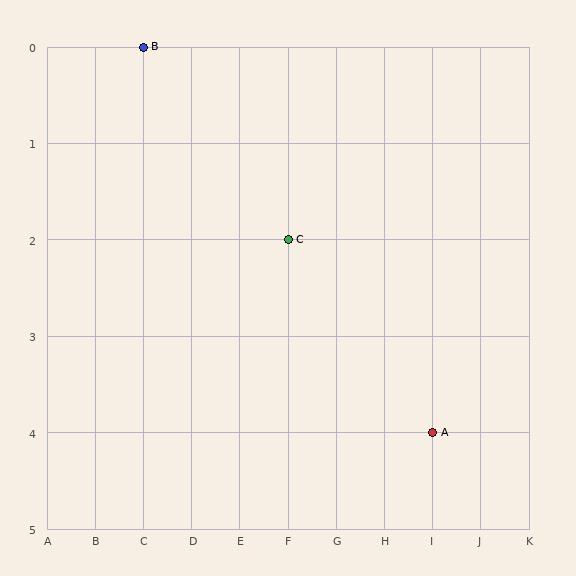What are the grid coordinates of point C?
Point C is at grid coordinates (F, 2).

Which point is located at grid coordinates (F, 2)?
Point C is at (F, 2).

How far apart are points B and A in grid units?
Points B and A are 6 columns and 4 rows apart (about 7.2 grid units diagonally).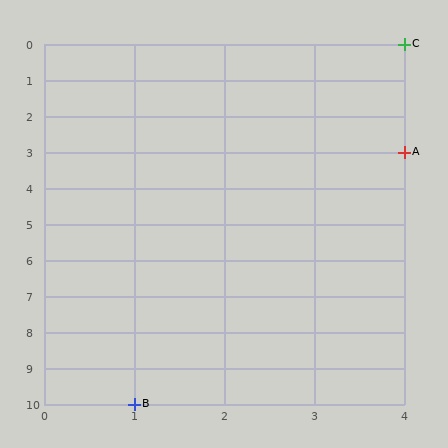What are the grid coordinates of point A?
Point A is at grid coordinates (4, 3).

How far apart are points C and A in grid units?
Points C and A are 3 rows apart.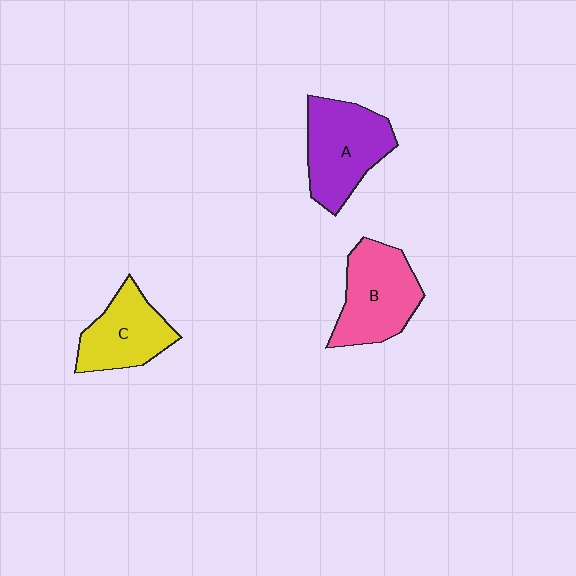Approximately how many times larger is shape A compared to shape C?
Approximately 1.2 times.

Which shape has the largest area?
Shape A (purple).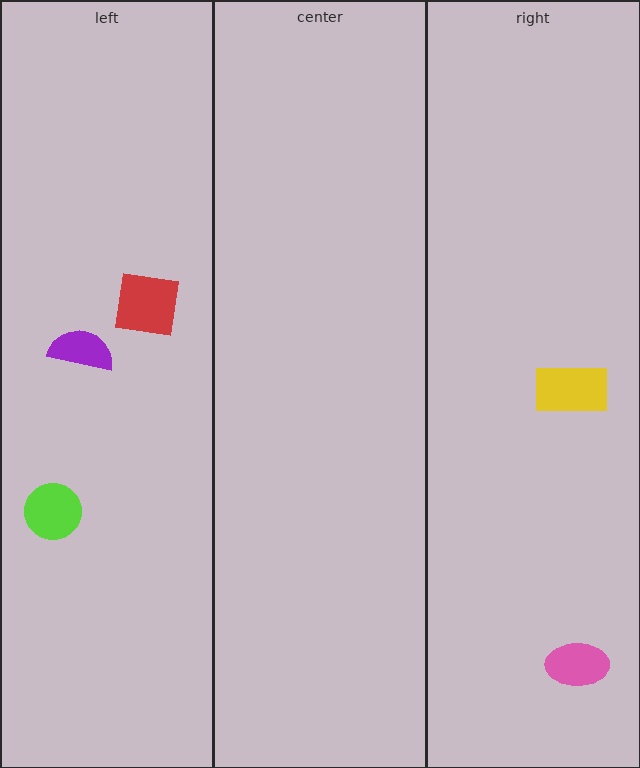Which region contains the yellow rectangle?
The right region.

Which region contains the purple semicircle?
The left region.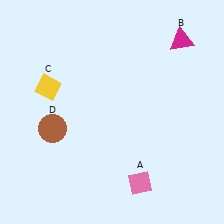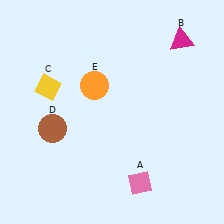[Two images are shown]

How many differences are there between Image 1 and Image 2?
There is 1 difference between the two images.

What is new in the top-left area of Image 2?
An orange circle (E) was added in the top-left area of Image 2.